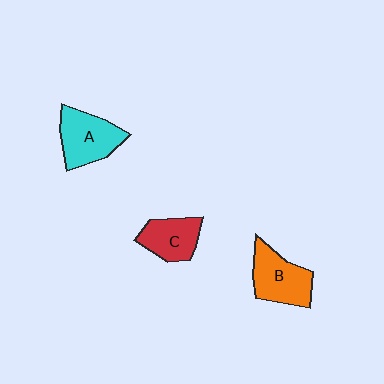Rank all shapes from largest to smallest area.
From largest to smallest: A (cyan), B (orange), C (red).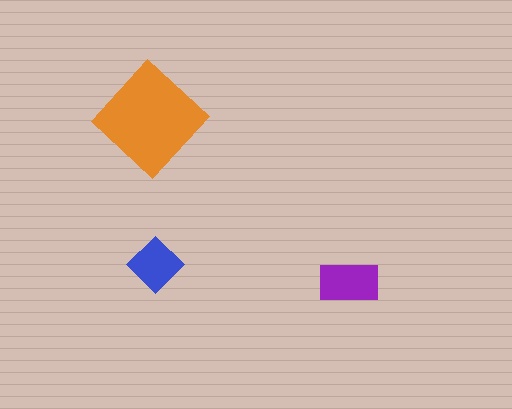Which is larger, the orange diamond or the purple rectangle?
The orange diamond.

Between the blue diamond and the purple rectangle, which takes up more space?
The purple rectangle.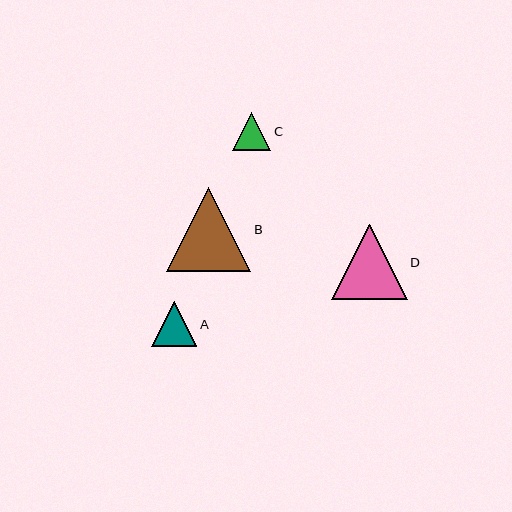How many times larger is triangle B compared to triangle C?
Triangle B is approximately 2.2 times the size of triangle C.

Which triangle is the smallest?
Triangle C is the smallest with a size of approximately 38 pixels.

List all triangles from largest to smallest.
From largest to smallest: B, D, A, C.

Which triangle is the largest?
Triangle B is the largest with a size of approximately 84 pixels.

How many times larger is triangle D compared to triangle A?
Triangle D is approximately 1.7 times the size of triangle A.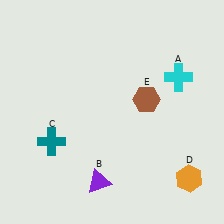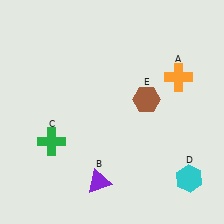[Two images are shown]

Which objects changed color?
A changed from cyan to orange. C changed from teal to green. D changed from orange to cyan.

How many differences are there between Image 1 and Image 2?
There are 3 differences between the two images.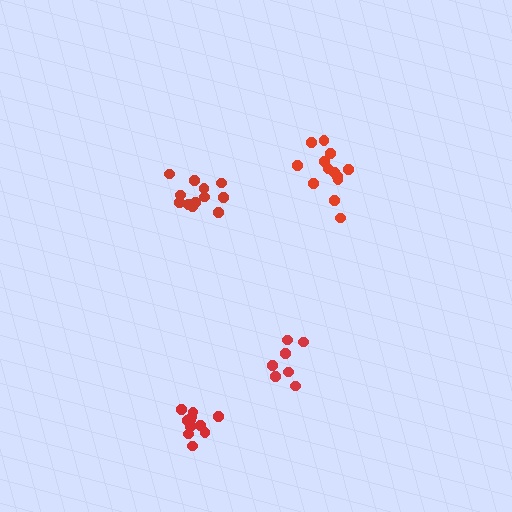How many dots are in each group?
Group 1: 13 dots, Group 2: 11 dots, Group 3: 7 dots, Group 4: 13 dots (44 total).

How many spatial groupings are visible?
There are 4 spatial groupings.